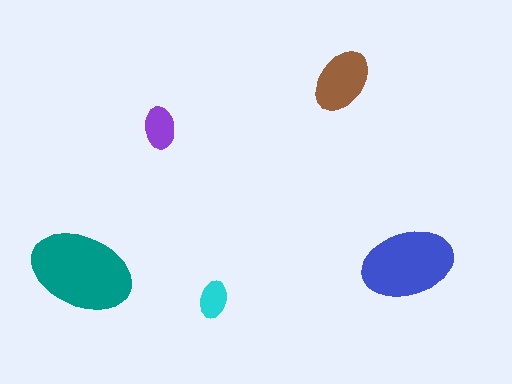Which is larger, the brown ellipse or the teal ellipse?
The teal one.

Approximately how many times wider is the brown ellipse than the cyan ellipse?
About 1.5 times wider.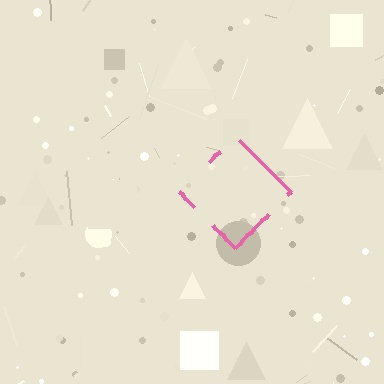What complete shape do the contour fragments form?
The contour fragments form a diamond.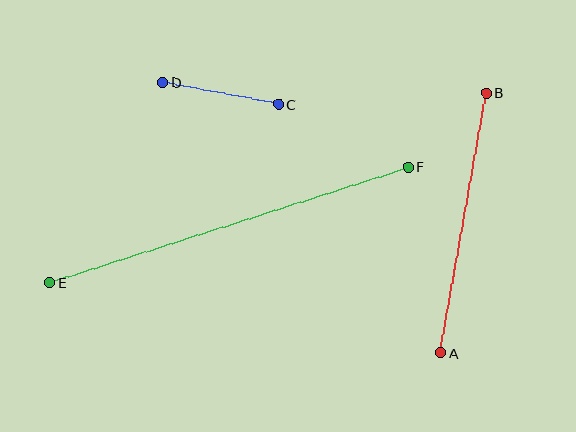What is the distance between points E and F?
The distance is approximately 376 pixels.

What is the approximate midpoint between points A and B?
The midpoint is at approximately (463, 223) pixels.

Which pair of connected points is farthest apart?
Points E and F are farthest apart.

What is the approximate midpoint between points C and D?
The midpoint is at approximately (221, 93) pixels.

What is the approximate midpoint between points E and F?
The midpoint is at approximately (229, 225) pixels.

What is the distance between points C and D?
The distance is approximately 118 pixels.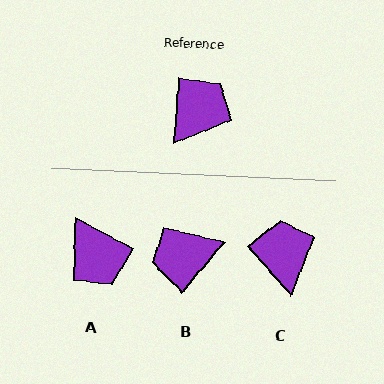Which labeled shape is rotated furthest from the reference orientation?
B, about 145 degrees away.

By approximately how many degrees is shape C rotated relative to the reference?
Approximately 46 degrees counter-clockwise.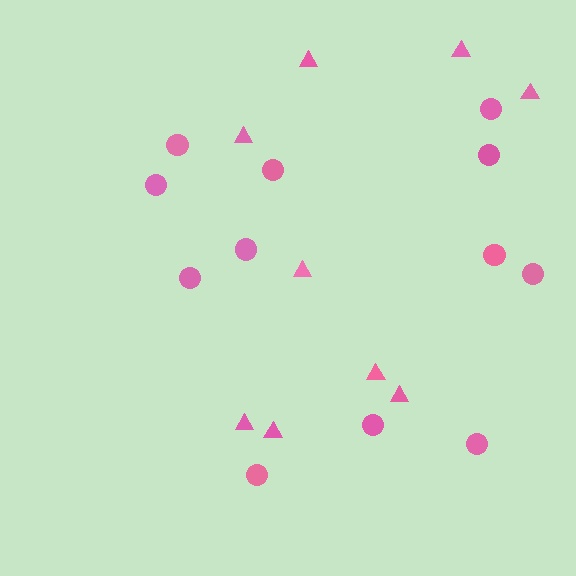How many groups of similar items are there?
There are 2 groups: one group of triangles (9) and one group of circles (12).